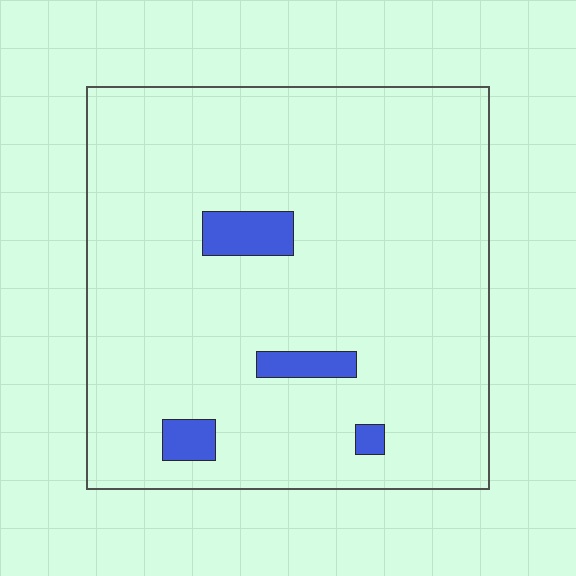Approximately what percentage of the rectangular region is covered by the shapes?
Approximately 5%.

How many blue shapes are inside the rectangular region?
4.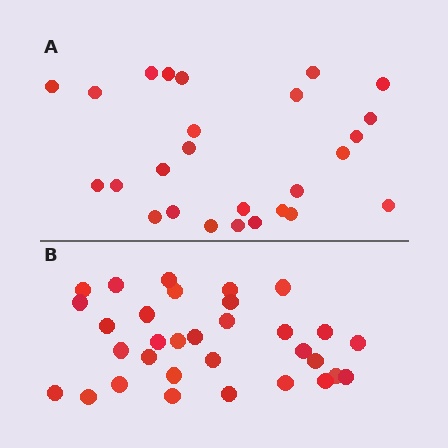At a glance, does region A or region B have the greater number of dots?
Region B (the bottom region) has more dots.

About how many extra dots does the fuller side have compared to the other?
Region B has about 6 more dots than region A.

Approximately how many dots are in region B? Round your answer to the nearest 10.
About 30 dots. (The exact count is 32, which rounds to 30.)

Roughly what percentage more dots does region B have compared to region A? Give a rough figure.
About 25% more.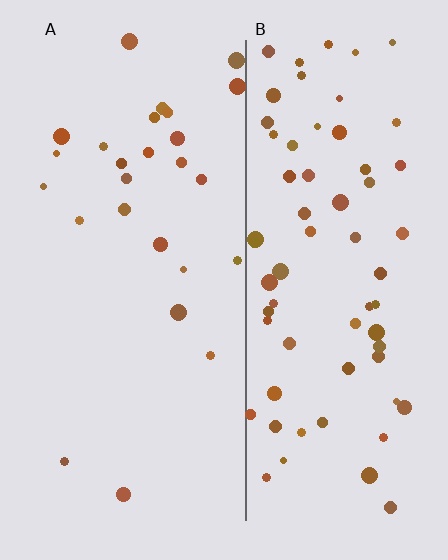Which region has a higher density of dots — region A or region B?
B (the right).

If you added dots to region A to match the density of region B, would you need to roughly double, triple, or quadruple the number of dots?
Approximately triple.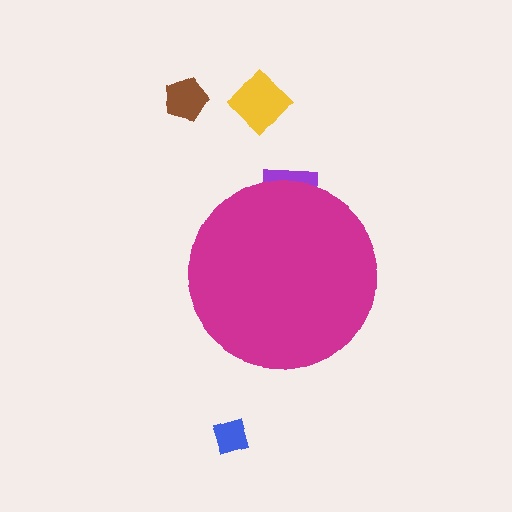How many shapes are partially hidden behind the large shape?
1 shape is partially hidden.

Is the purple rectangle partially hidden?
Yes, the purple rectangle is partially hidden behind the magenta circle.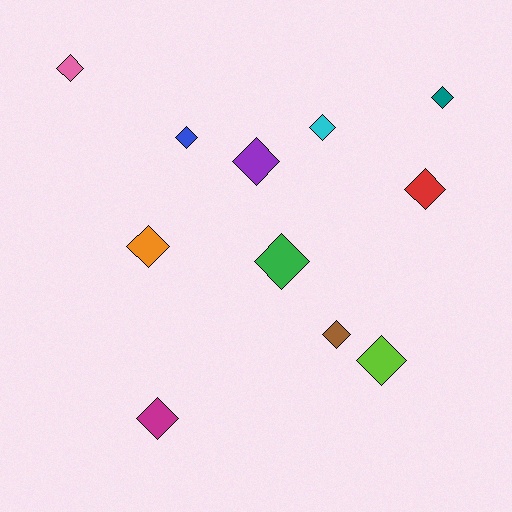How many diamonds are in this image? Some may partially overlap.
There are 11 diamonds.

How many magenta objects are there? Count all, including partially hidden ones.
There is 1 magenta object.